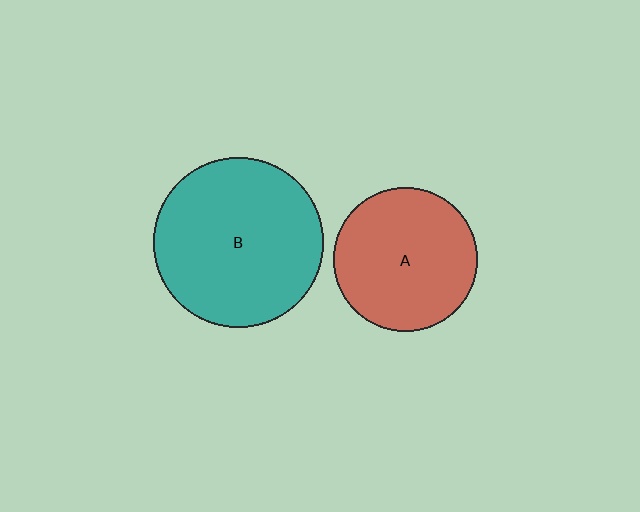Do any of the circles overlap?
No, none of the circles overlap.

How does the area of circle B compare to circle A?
Approximately 1.4 times.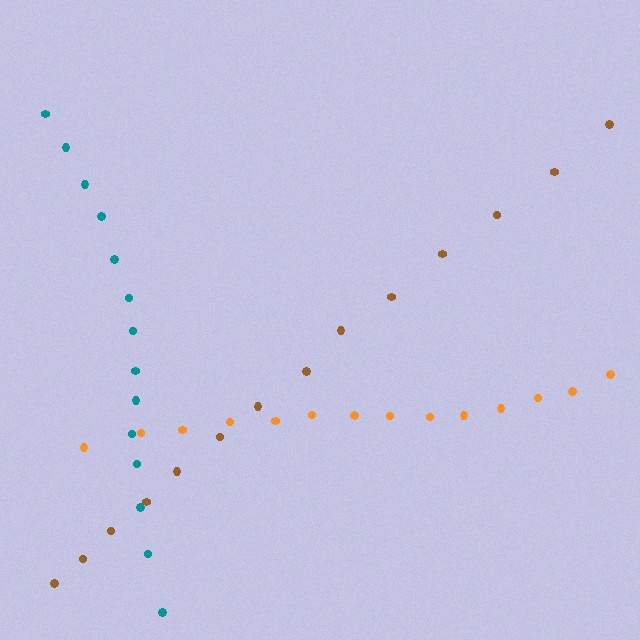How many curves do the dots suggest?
There are 3 distinct paths.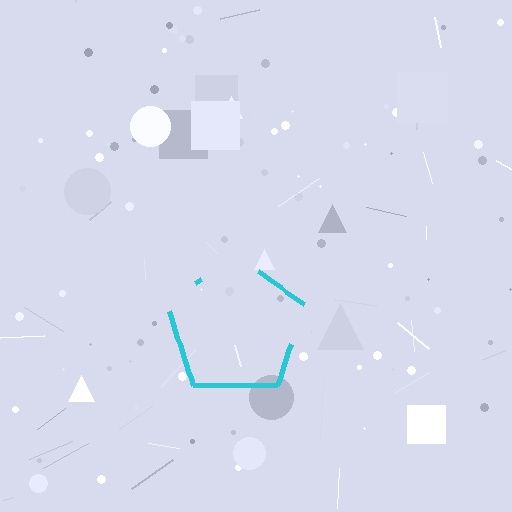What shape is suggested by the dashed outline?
The dashed outline suggests a pentagon.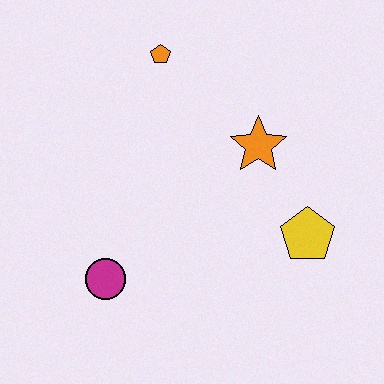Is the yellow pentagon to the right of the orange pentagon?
Yes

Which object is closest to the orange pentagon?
The orange star is closest to the orange pentagon.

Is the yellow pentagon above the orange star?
No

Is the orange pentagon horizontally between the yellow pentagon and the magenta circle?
Yes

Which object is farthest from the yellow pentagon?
The orange pentagon is farthest from the yellow pentagon.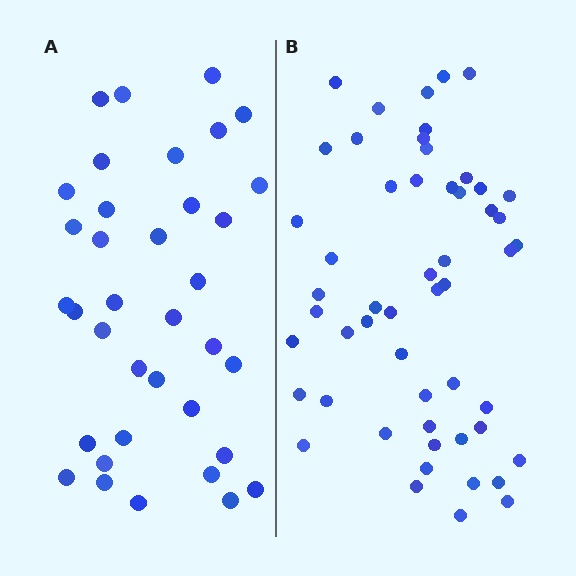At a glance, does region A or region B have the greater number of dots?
Region B (the right region) has more dots.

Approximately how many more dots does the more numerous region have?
Region B has approximately 15 more dots than region A.